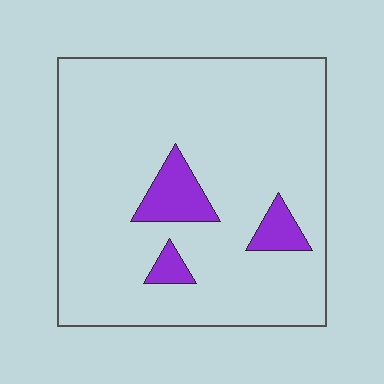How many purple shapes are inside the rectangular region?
3.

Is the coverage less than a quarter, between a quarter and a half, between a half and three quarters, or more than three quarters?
Less than a quarter.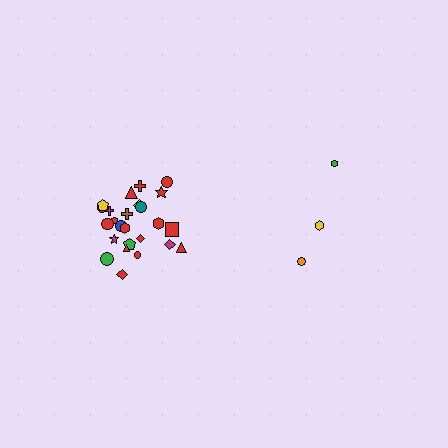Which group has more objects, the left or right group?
The left group.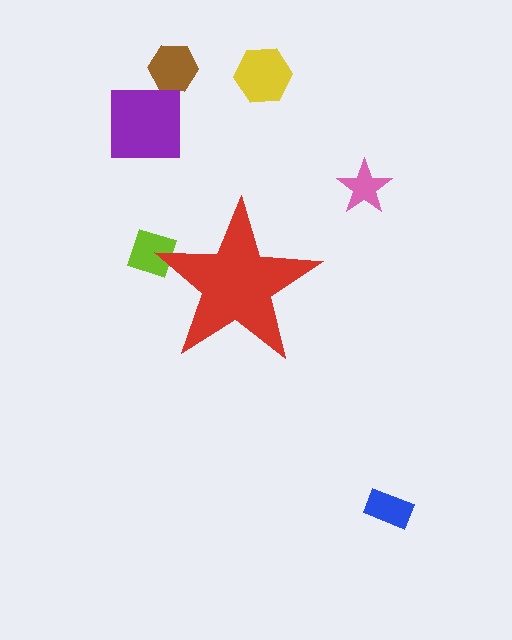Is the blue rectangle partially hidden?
No, the blue rectangle is fully visible.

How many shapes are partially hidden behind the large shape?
1 shape is partially hidden.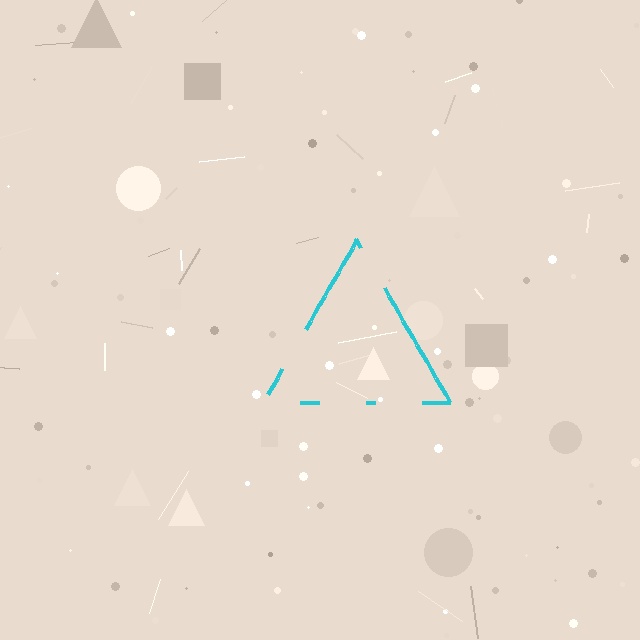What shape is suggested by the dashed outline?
The dashed outline suggests a triangle.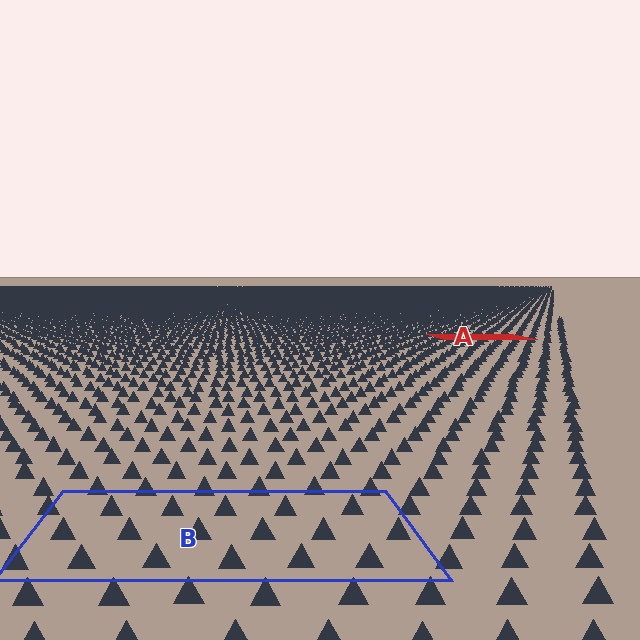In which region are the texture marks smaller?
The texture marks are smaller in region A, because it is farther away.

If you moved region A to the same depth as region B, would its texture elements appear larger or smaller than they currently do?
They would appear larger. At a closer depth, the same texture elements are projected at a bigger on-screen size.